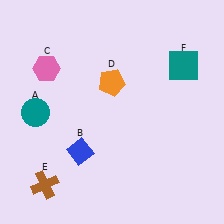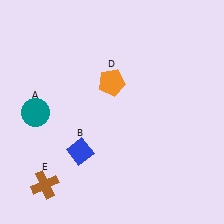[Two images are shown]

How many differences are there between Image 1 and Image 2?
There are 2 differences between the two images.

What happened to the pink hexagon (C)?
The pink hexagon (C) was removed in Image 2. It was in the top-left area of Image 1.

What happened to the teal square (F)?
The teal square (F) was removed in Image 2. It was in the top-right area of Image 1.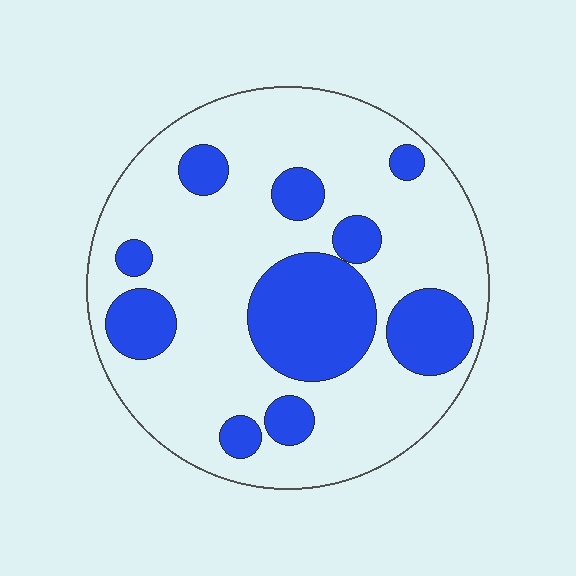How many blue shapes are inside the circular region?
10.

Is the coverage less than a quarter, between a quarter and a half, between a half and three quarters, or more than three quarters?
Between a quarter and a half.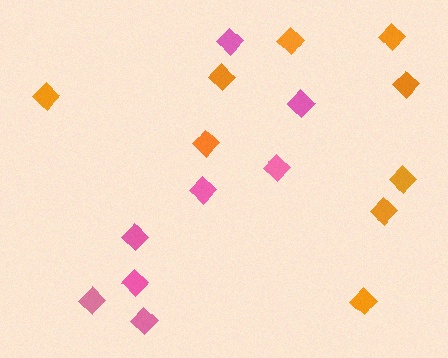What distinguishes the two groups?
There are 2 groups: one group of pink diamonds (8) and one group of orange diamonds (9).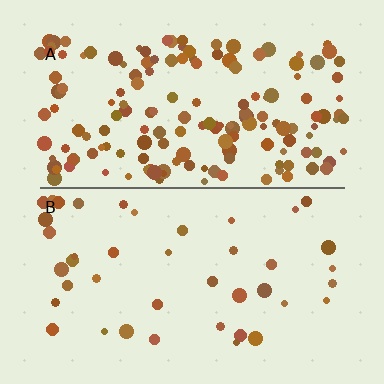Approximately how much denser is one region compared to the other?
Approximately 3.8× — region A over region B.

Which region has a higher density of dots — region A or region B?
A (the top).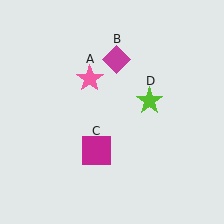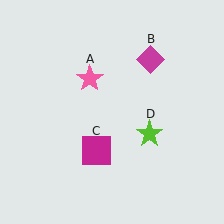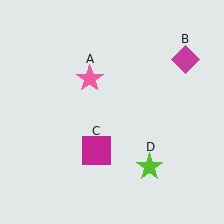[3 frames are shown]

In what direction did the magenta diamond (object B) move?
The magenta diamond (object B) moved right.